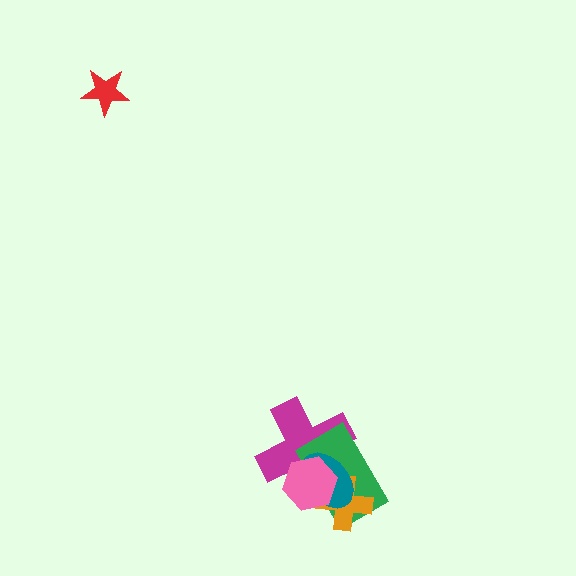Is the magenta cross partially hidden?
Yes, it is partially covered by another shape.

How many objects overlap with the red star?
0 objects overlap with the red star.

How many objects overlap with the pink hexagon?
4 objects overlap with the pink hexagon.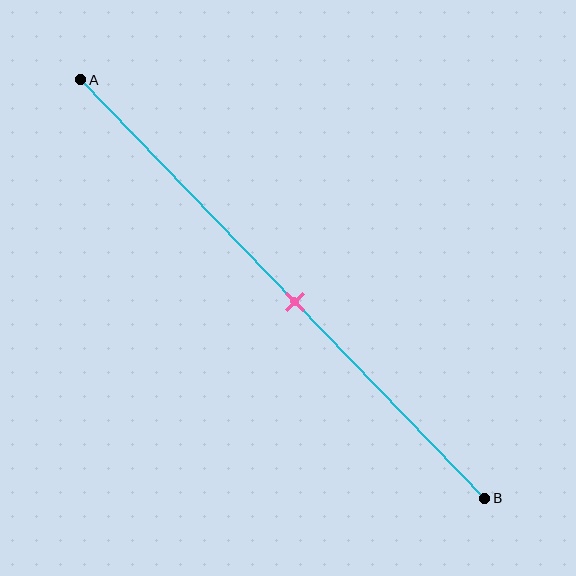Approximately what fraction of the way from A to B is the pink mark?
The pink mark is approximately 55% of the way from A to B.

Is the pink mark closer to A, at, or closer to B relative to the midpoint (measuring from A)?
The pink mark is closer to point B than the midpoint of segment AB.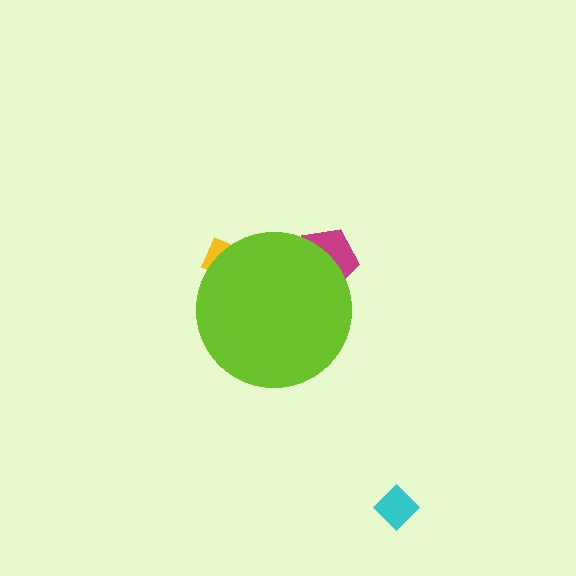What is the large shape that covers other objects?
A lime circle.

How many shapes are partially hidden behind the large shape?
2 shapes are partially hidden.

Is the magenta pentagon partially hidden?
Yes, the magenta pentagon is partially hidden behind the lime circle.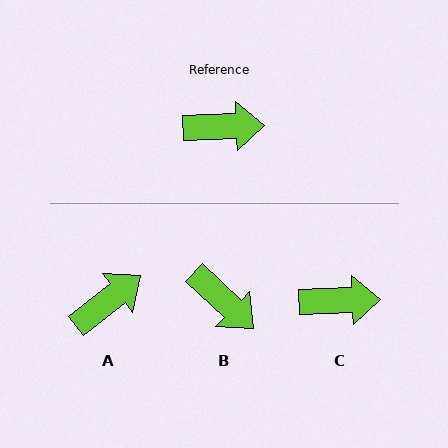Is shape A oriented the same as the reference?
No, it is off by about 36 degrees.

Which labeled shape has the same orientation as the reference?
C.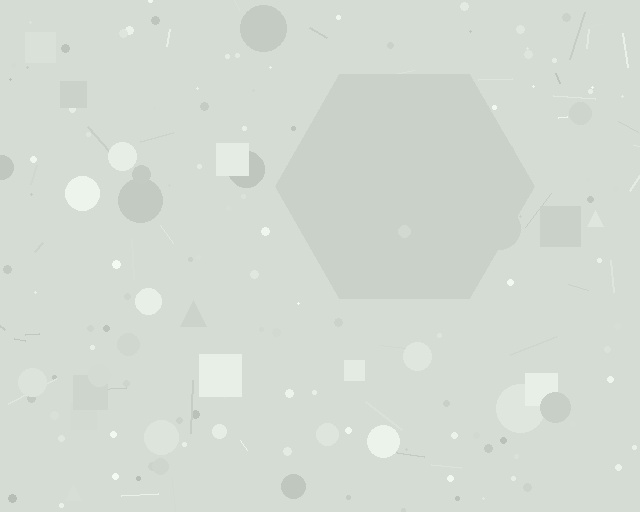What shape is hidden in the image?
A hexagon is hidden in the image.